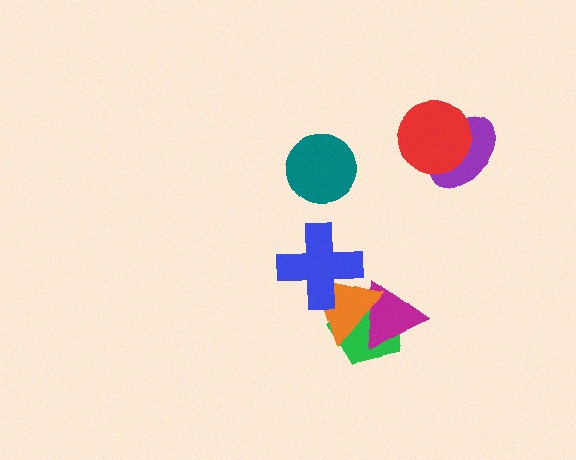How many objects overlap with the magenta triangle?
2 objects overlap with the magenta triangle.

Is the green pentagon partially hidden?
Yes, it is partially covered by another shape.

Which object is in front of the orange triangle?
The blue cross is in front of the orange triangle.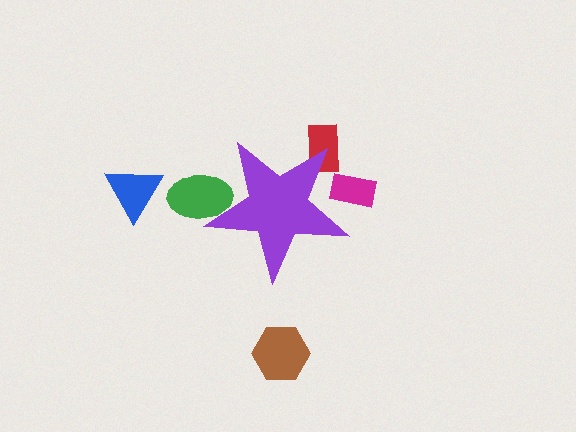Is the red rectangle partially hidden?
Yes, the red rectangle is partially hidden behind the purple star.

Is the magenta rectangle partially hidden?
Yes, the magenta rectangle is partially hidden behind the purple star.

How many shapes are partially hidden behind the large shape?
3 shapes are partially hidden.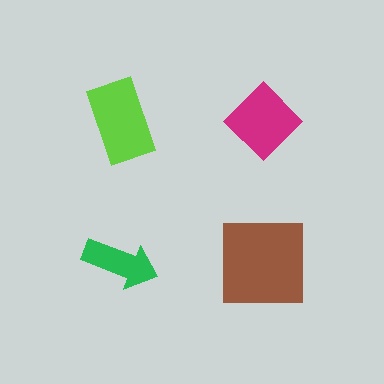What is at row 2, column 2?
A brown square.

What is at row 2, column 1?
A green arrow.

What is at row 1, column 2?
A magenta diamond.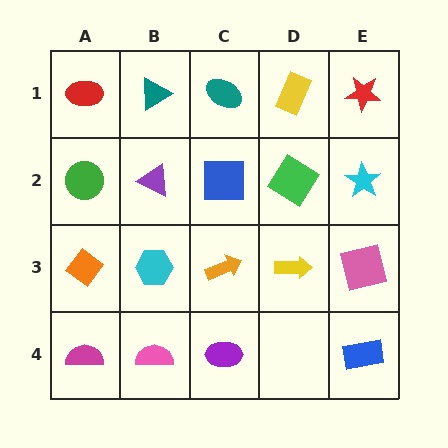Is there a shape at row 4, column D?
No, that cell is empty.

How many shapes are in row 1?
5 shapes.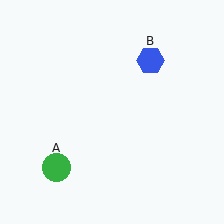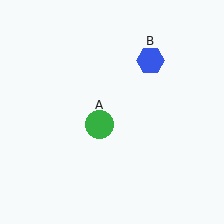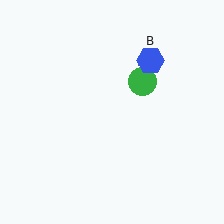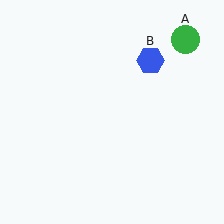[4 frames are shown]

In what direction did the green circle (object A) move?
The green circle (object A) moved up and to the right.